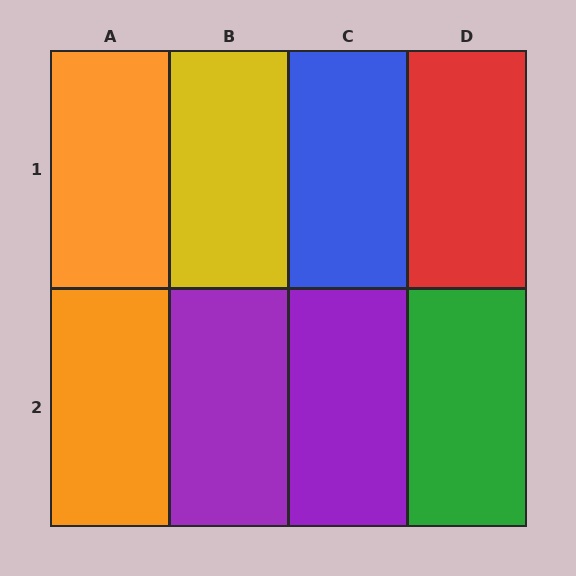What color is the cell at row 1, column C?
Blue.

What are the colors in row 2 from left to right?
Orange, purple, purple, green.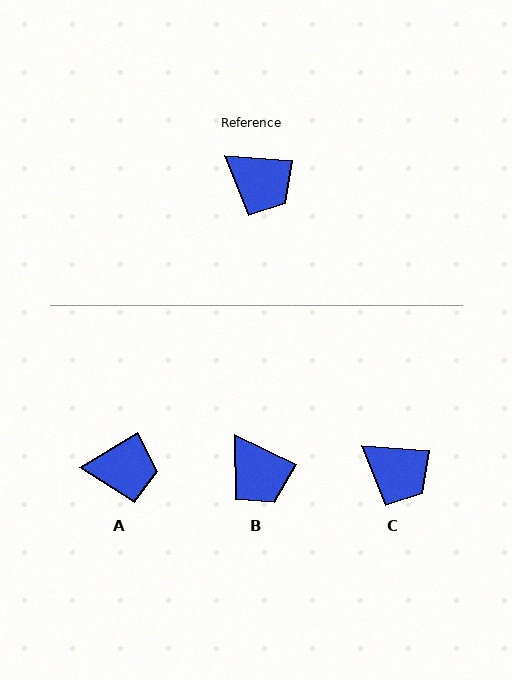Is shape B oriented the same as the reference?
No, it is off by about 21 degrees.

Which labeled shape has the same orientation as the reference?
C.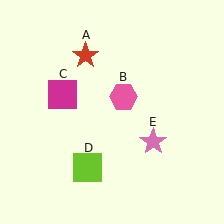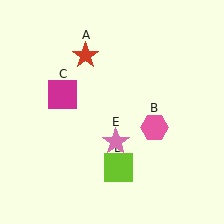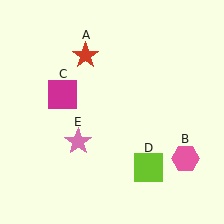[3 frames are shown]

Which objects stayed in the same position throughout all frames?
Red star (object A) and magenta square (object C) remained stationary.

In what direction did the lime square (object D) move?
The lime square (object D) moved right.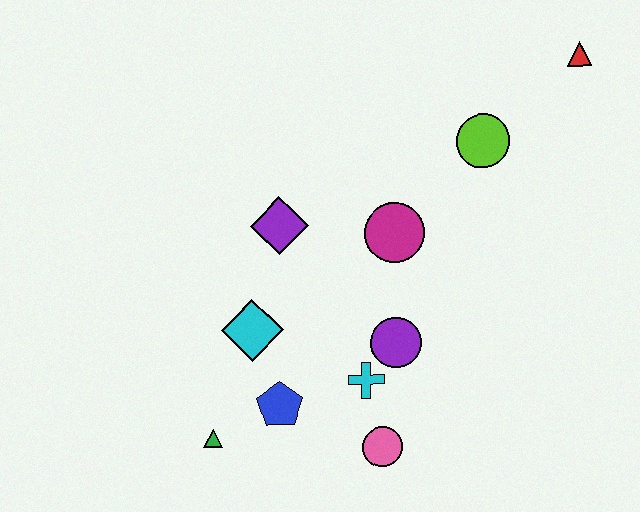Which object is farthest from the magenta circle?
The green triangle is farthest from the magenta circle.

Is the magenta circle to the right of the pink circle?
Yes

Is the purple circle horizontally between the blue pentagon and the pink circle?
No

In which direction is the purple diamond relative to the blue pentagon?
The purple diamond is above the blue pentagon.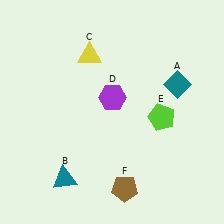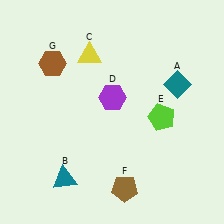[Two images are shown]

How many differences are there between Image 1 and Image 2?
There is 1 difference between the two images.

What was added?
A brown hexagon (G) was added in Image 2.